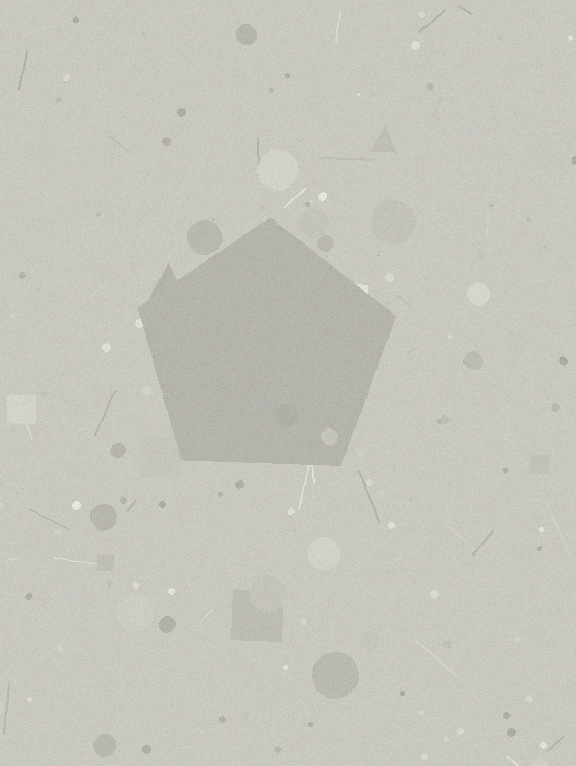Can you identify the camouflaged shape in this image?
The camouflaged shape is a pentagon.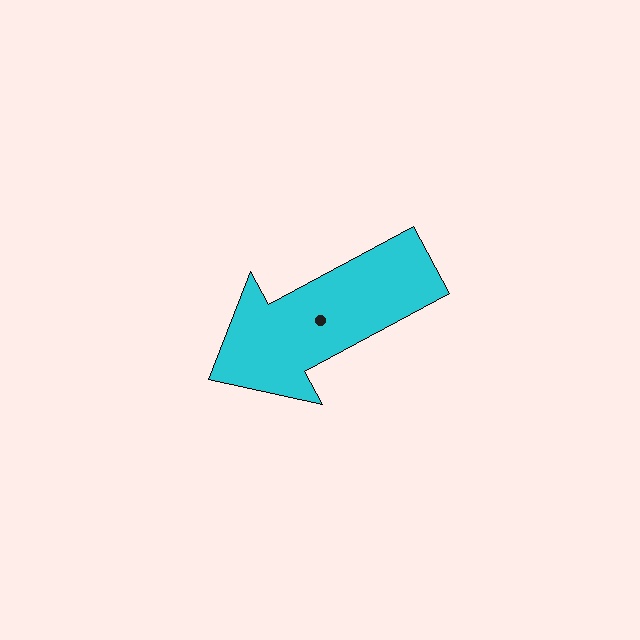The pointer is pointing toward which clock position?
Roughly 8 o'clock.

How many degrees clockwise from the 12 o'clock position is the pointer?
Approximately 242 degrees.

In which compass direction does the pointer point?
Southwest.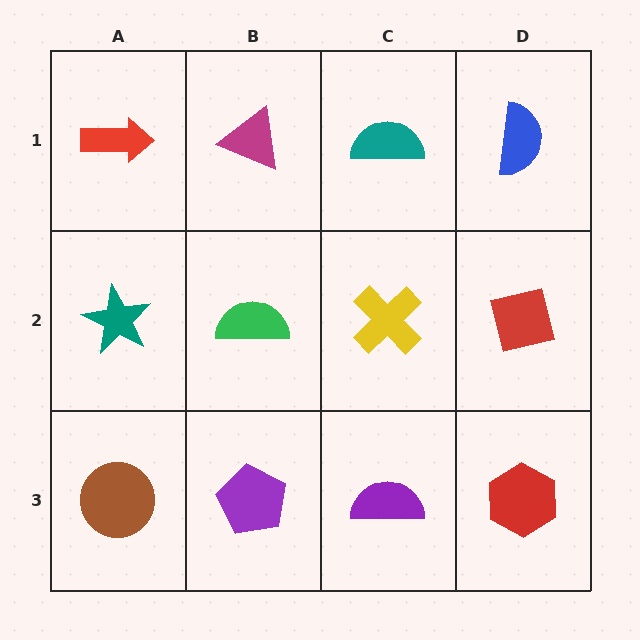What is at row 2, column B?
A green semicircle.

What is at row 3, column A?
A brown circle.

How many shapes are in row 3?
4 shapes.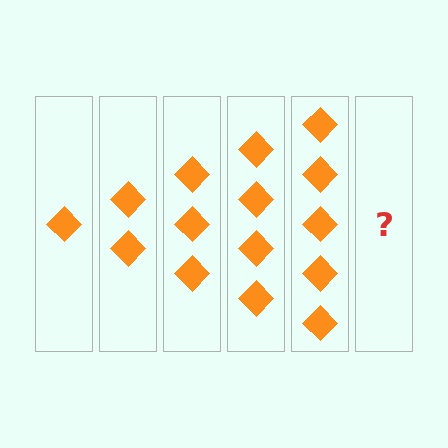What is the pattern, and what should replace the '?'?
The pattern is that each step adds one more diamond. The '?' should be 6 diamonds.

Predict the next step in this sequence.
The next step is 6 diamonds.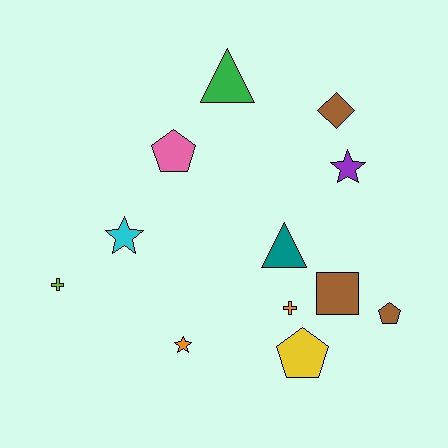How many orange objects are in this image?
There are 2 orange objects.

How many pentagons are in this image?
There are 3 pentagons.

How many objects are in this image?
There are 12 objects.